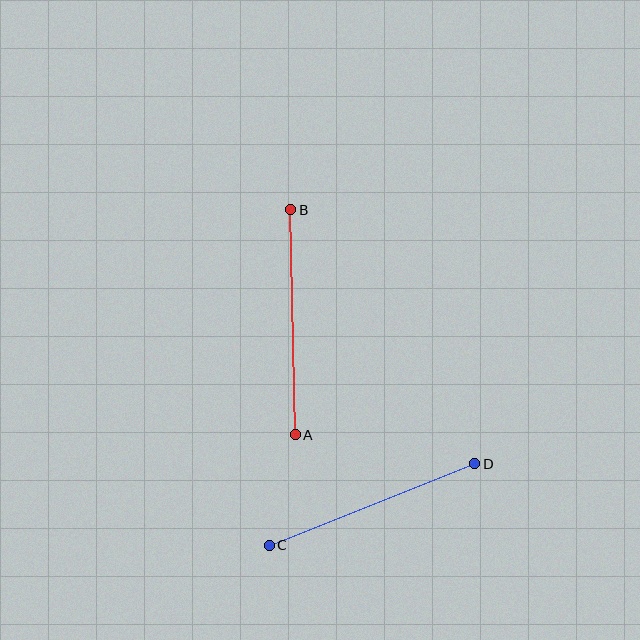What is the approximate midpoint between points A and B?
The midpoint is at approximately (293, 322) pixels.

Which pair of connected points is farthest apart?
Points A and B are farthest apart.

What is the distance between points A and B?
The distance is approximately 225 pixels.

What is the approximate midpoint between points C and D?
The midpoint is at approximately (372, 504) pixels.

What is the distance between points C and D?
The distance is approximately 221 pixels.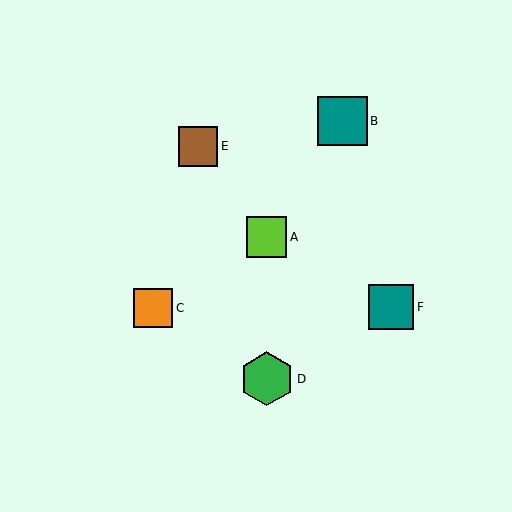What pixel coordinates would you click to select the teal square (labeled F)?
Click at (391, 307) to select the teal square F.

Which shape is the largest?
The green hexagon (labeled D) is the largest.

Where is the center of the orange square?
The center of the orange square is at (153, 308).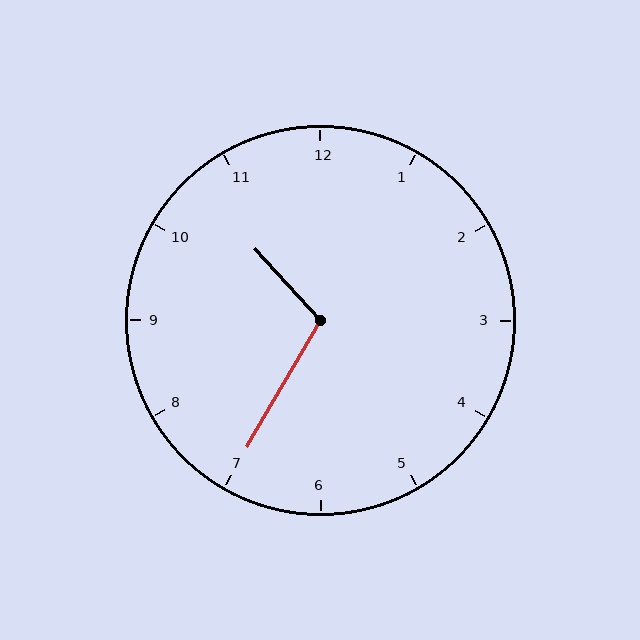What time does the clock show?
10:35.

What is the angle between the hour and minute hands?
Approximately 108 degrees.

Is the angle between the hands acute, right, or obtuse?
It is obtuse.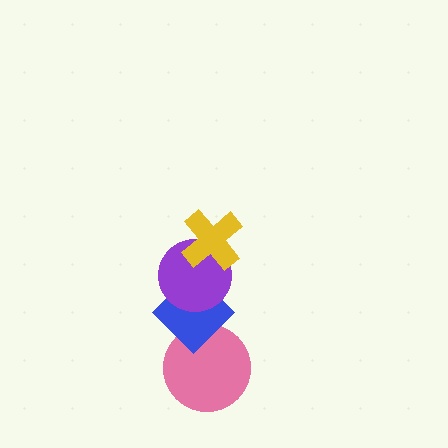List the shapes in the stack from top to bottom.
From top to bottom: the yellow cross, the purple circle, the blue diamond, the pink circle.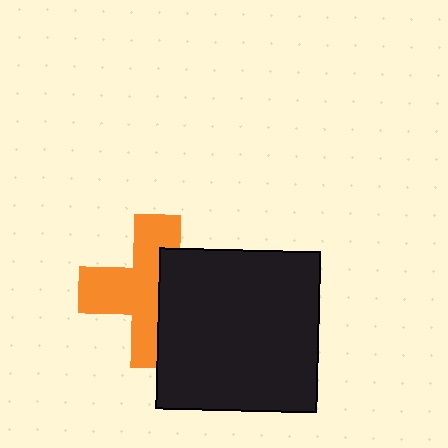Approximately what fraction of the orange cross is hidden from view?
Roughly 41% of the orange cross is hidden behind the black square.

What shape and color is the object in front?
The object in front is a black square.